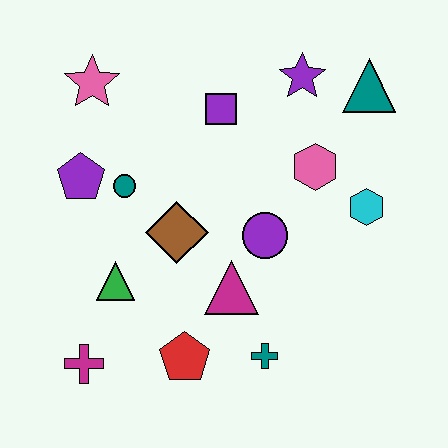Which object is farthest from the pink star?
The teal cross is farthest from the pink star.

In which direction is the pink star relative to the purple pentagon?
The pink star is above the purple pentagon.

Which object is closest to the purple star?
The teal triangle is closest to the purple star.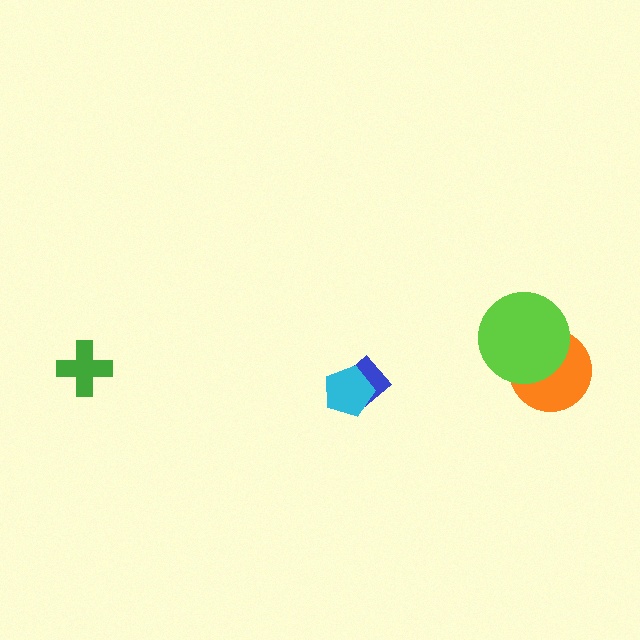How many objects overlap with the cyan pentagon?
1 object overlaps with the cyan pentagon.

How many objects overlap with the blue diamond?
1 object overlaps with the blue diamond.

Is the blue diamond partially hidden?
Yes, it is partially covered by another shape.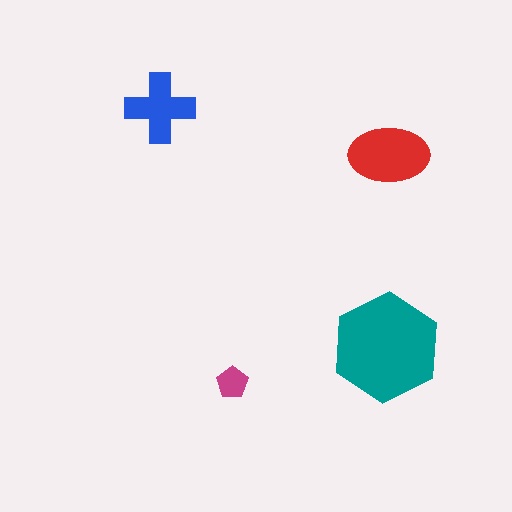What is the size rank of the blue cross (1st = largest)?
3rd.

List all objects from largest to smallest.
The teal hexagon, the red ellipse, the blue cross, the magenta pentagon.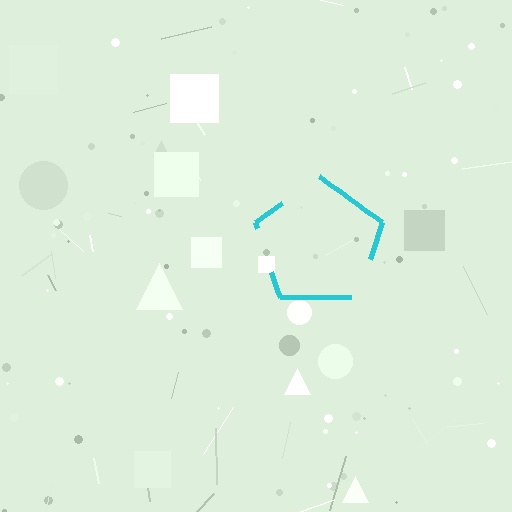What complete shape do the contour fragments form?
The contour fragments form a pentagon.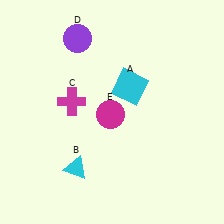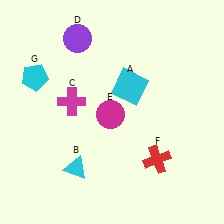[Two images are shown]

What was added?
A red cross (F), a cyan pentagon (G) were added in Image 2.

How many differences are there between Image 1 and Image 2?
There are 2 differences between the two images.